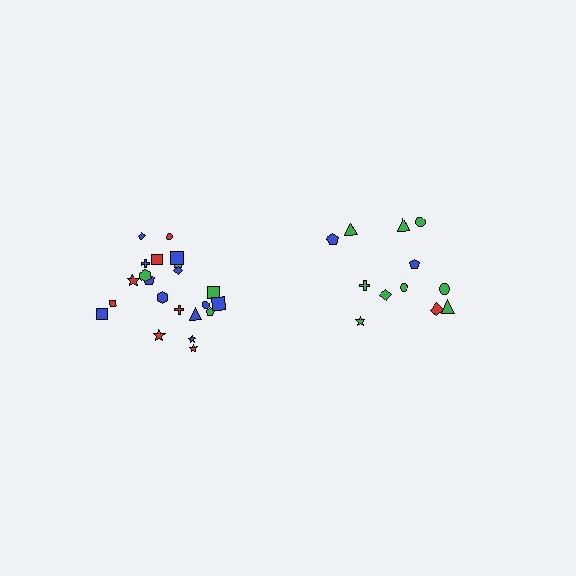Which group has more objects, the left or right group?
The left group.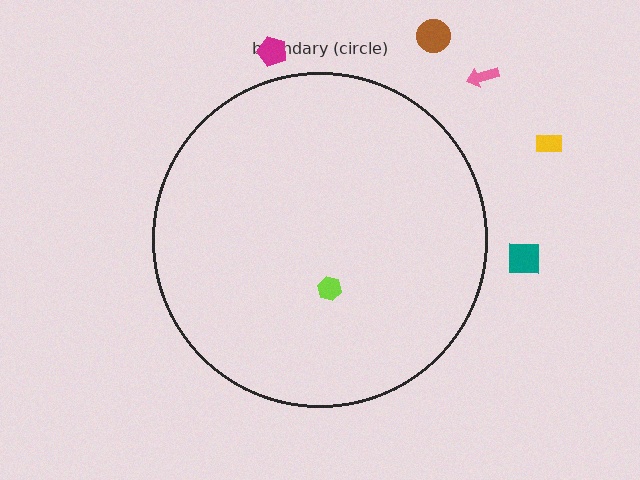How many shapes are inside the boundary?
1 inside, 5 outside.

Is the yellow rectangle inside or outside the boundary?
Outside.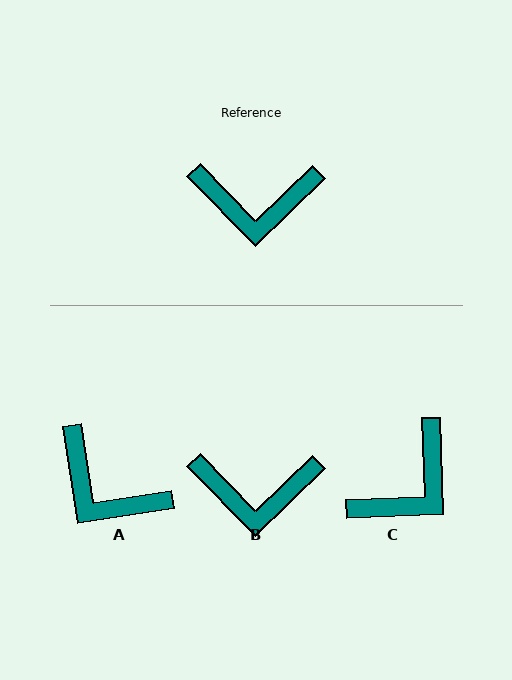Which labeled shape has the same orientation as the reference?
B.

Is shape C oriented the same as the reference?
No, it is off by about 48 degrees.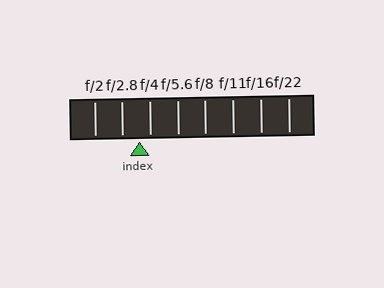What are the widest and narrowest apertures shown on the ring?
The widest aperture shown is f/2 and the narrowest is f/22.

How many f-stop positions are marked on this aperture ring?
There are 8 f-stop positions marked.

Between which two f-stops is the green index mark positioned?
The index mark is between f/2.8 and f/4.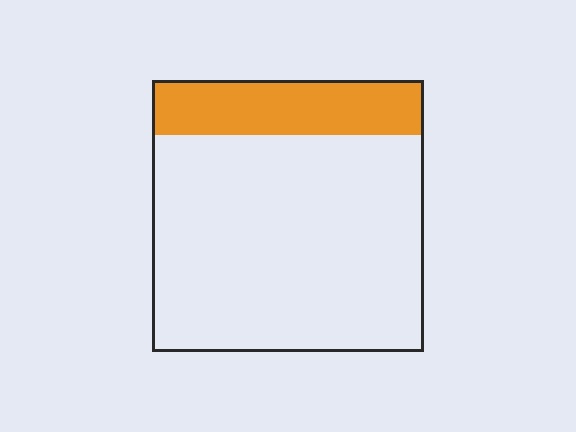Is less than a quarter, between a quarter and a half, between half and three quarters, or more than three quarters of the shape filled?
Less than a quarter.